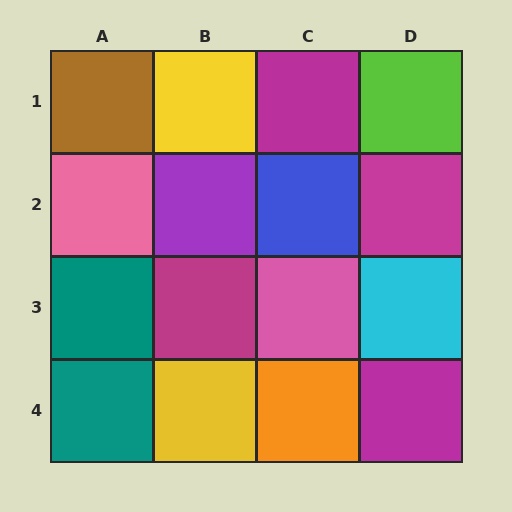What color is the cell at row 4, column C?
Orange.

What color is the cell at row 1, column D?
Lime.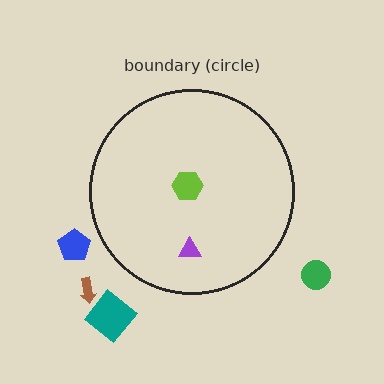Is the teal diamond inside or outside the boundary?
Outside.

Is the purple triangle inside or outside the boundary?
Inside.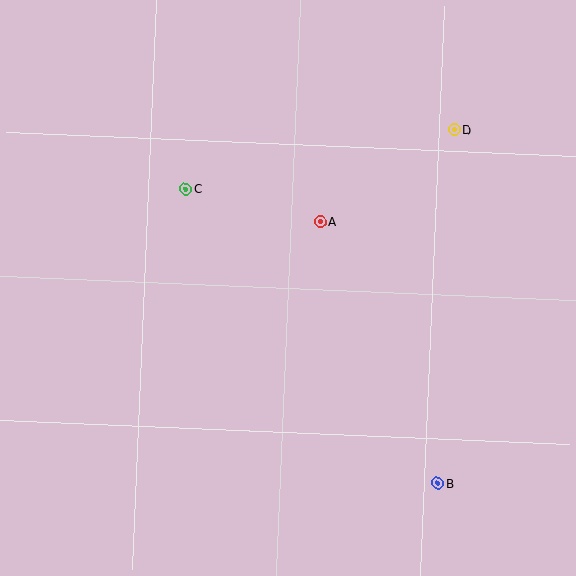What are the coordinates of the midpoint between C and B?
The midpoint between C and B is at (312, 336).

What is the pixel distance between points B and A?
The distance between B and A is 287 pixels.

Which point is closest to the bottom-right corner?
Point B is closest to the bottom-right corner.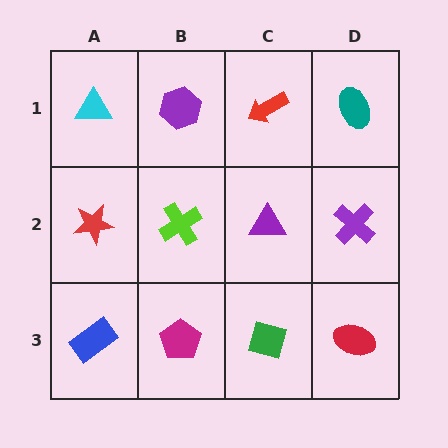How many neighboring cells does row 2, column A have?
3.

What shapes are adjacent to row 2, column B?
A purple hexagon (row 1, column B), a magenta pentagon (row 3, column B), a red star (row 2, column A), a purple triangle (row 2, column C).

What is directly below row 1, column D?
A purple cross.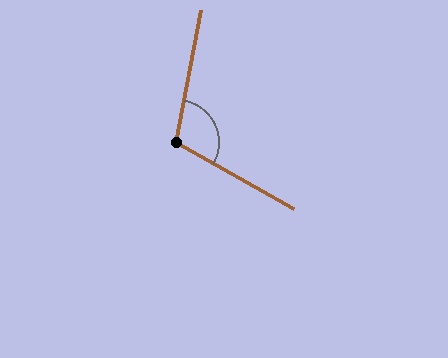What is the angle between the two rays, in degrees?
Approximately 109 degrees.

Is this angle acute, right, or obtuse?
It is obtuse.